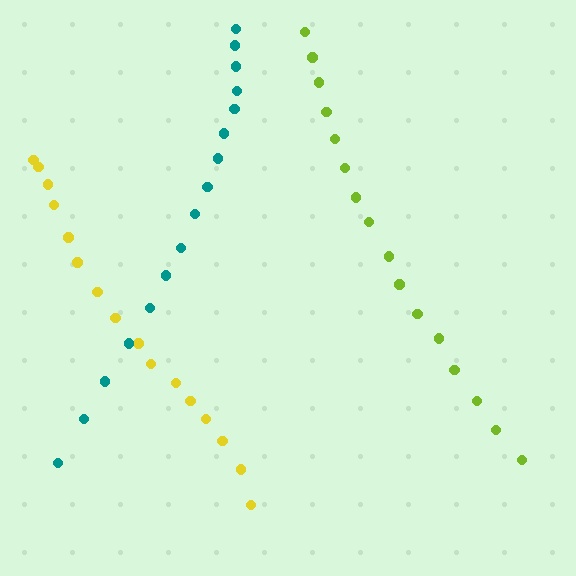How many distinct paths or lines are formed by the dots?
There are 3 distinct paths.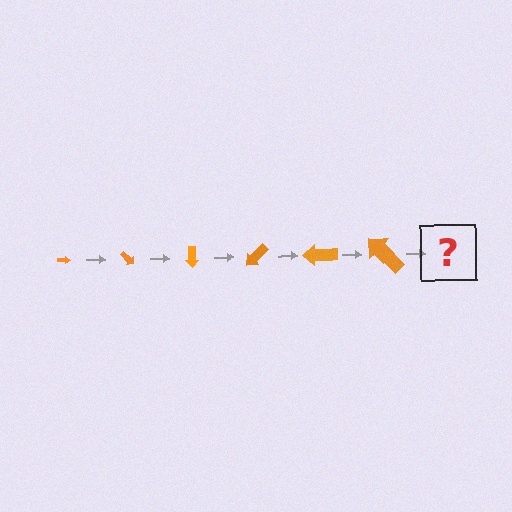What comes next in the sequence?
The next element should be an arrow, larger than the previous one and rotated 270 degrees from the start.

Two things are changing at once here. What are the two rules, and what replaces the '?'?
The two rules are that the arrow grows larger each step and it rotates 45 degrees each step. The '?' should be an arrow, larger than the previous one and rotated 270 degrees from the start.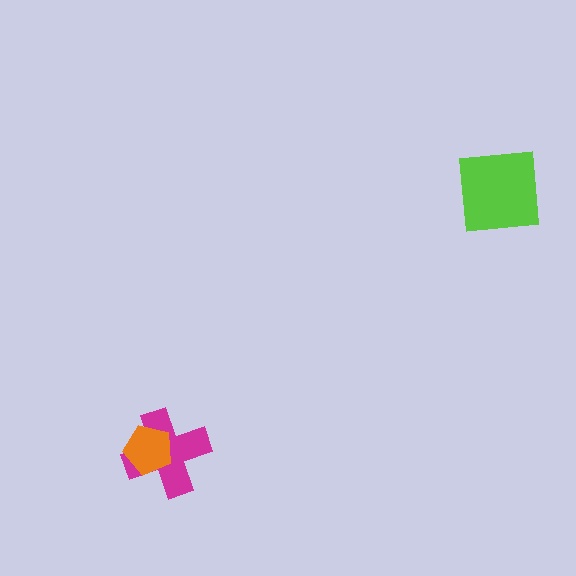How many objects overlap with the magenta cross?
1 object overlaps with the magenta cross.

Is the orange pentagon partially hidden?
No, no other shape covers it.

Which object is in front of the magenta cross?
The orange pentagon is in front of the magenta cross.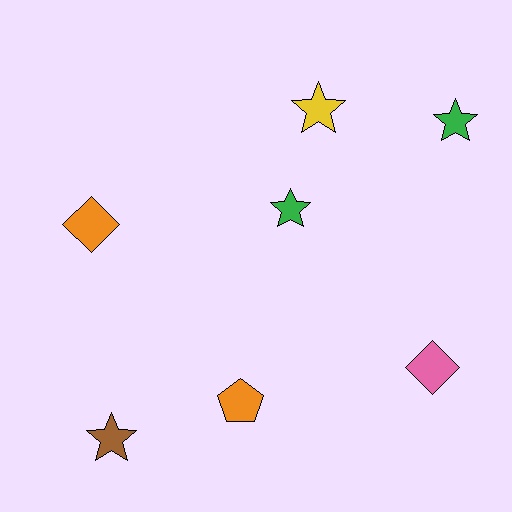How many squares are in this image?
There are no squares.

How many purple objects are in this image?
There are no purple objects.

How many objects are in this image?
There are 7 objects.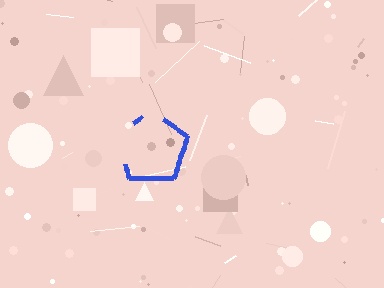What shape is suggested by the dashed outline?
The dashed outline suggests a pentagon.